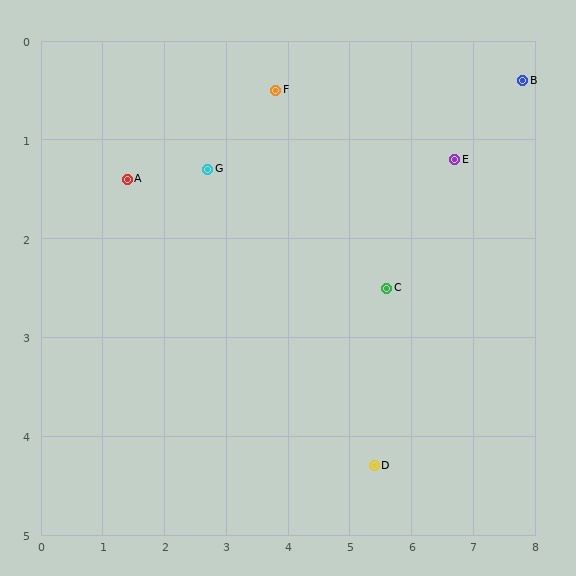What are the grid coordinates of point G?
Point G is at approximately (2.7, 1.3).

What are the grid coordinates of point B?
Point B is at approximately (7.8, 0.4).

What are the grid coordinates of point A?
Point A is at approximately (1.4, 1.4).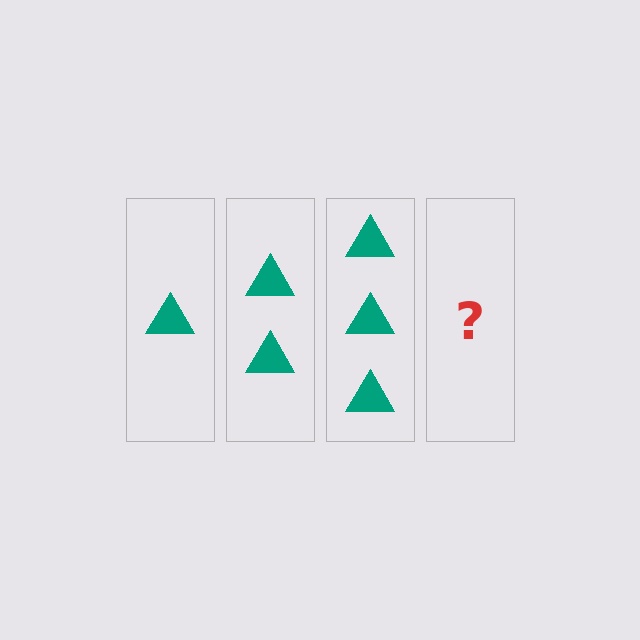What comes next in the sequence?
The next element should be 4 triangles.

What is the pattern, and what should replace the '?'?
The pattern is that each step adds one more triangle. The '?' should be 4 triangles.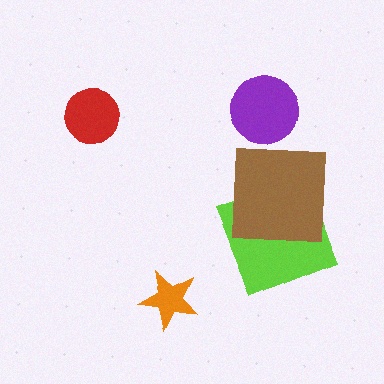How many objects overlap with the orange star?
0 objects overlap with the orange star.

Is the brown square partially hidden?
No, no other shape covers it.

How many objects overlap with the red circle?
0 objects overlap with the red circle.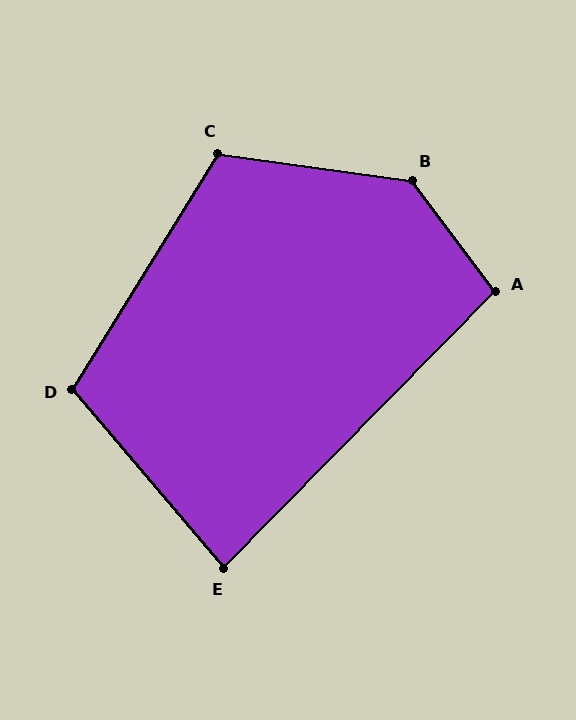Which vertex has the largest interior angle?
B, at approximately 135 degrees.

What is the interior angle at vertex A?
Approximately 99 degrees (obtuse).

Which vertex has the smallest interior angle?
E, at approximately 85 degrees.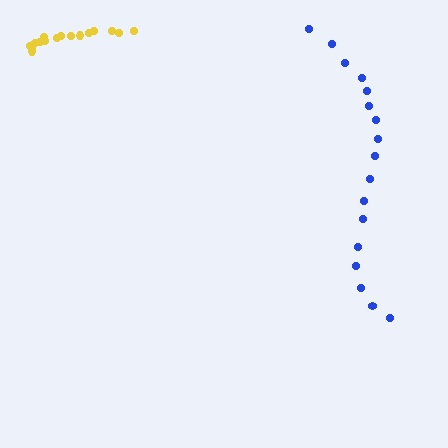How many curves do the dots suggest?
There are 2 distinct paths.